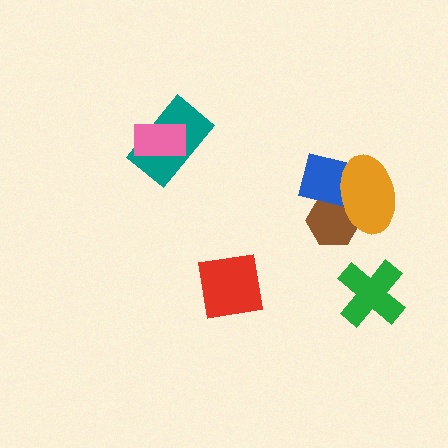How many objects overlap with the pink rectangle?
1 object overlaps with the pink rectangle.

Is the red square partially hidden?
No, no other shape covers it.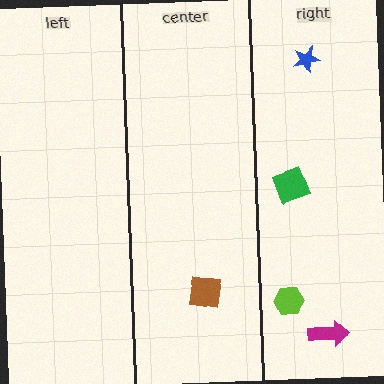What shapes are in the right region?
The magenta arrow, the blue star, the green square, the lime hexagon.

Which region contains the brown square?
The center region.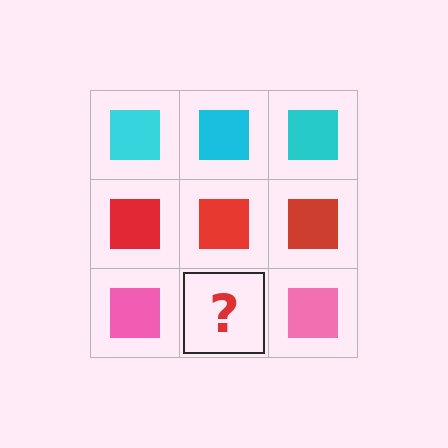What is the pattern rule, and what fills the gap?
The rule is that each row has a consistent color. The gap should be filled with a pink square.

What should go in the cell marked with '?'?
The missing cell should contain a pink square.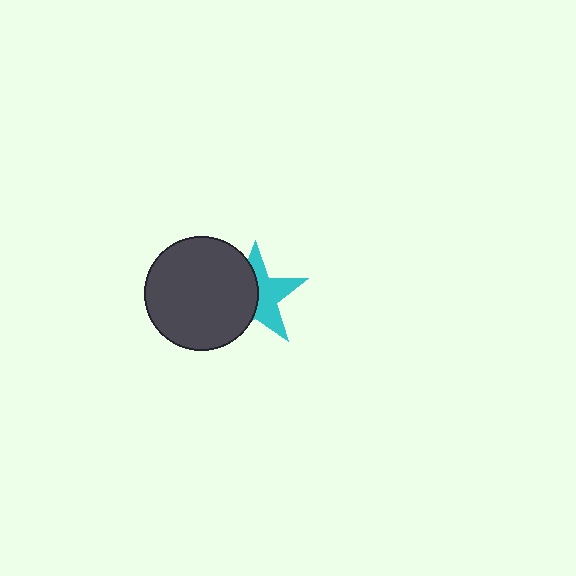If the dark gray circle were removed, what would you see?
You would see the complete cyan star.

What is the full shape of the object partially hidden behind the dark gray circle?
The partially hidden object is a cyan star.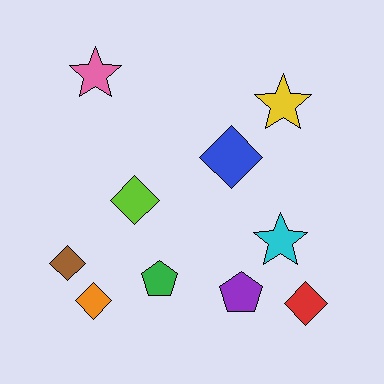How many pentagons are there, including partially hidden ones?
There are 2 pentagons.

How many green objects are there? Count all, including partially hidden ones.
There is 1 green object.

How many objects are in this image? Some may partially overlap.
There are 10 objects.